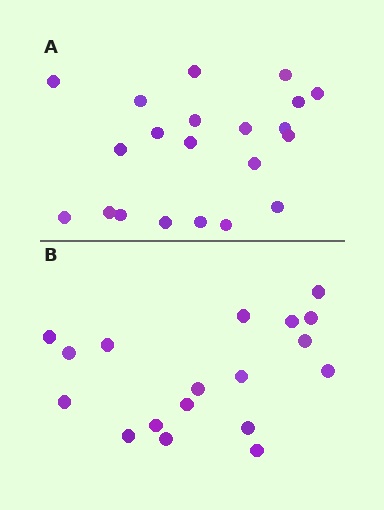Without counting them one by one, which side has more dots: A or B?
Region A (the top region) has more dots.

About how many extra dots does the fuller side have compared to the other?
Region A has just a few more — roughly 2 or 3 more dots than region B.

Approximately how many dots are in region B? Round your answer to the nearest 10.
About 20 dots. (The exact count is 18, which rounds to 20.)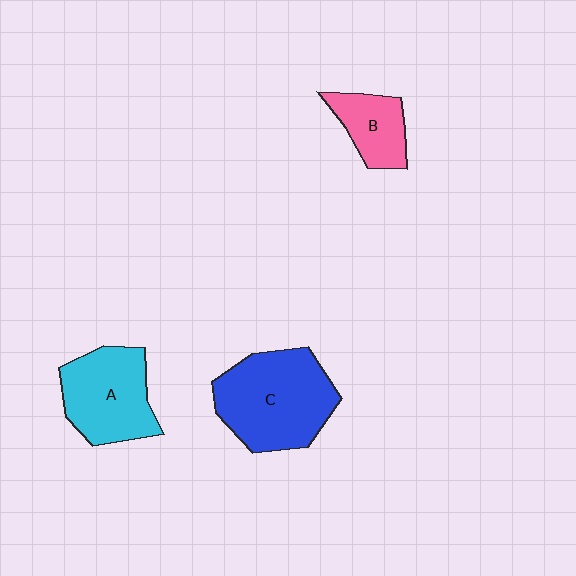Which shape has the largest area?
Shape C (blue).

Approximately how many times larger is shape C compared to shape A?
Approximately 1.3 times.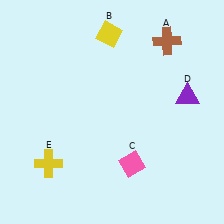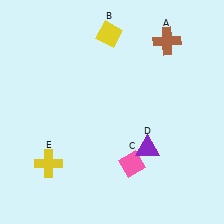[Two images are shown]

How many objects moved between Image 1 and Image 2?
1 object moved between the two images.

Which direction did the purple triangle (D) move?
The purple triangle (D) moved down.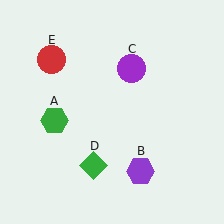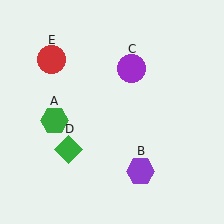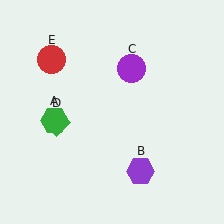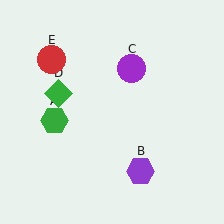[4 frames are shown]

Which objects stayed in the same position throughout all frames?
Green hexagon (object A) and purple hexagon (object B) and purple circle (object C) and red circle (object E) remained stationary.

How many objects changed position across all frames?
1 object changed position: green diamond (object D).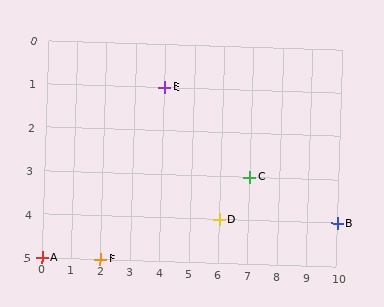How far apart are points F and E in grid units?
Points F and E are 2 columns and 4 rows apart (about 4.5 grid units diagonally).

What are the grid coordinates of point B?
Point B is at grid coordinates (10, 4).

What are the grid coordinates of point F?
Point F is at grid coordinates (2, 5).